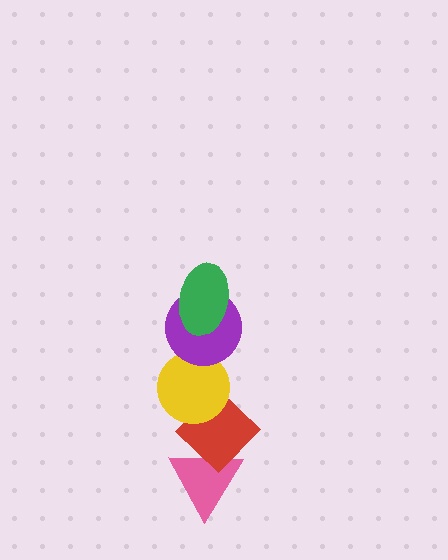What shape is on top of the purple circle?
The green ellipse is on top of the purple circle.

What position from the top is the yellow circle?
The yellow circle is 3rd from the top.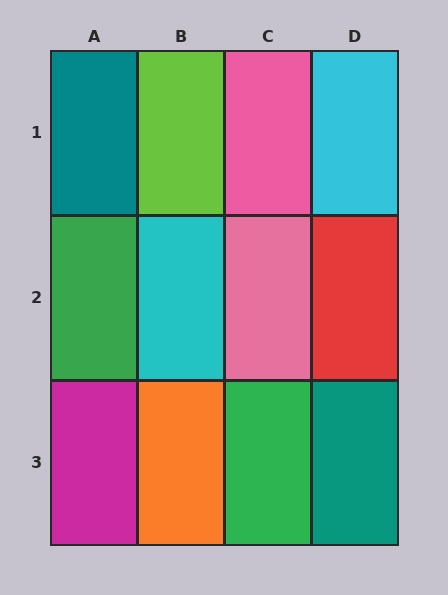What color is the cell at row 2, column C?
Pink.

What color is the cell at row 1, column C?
Pink.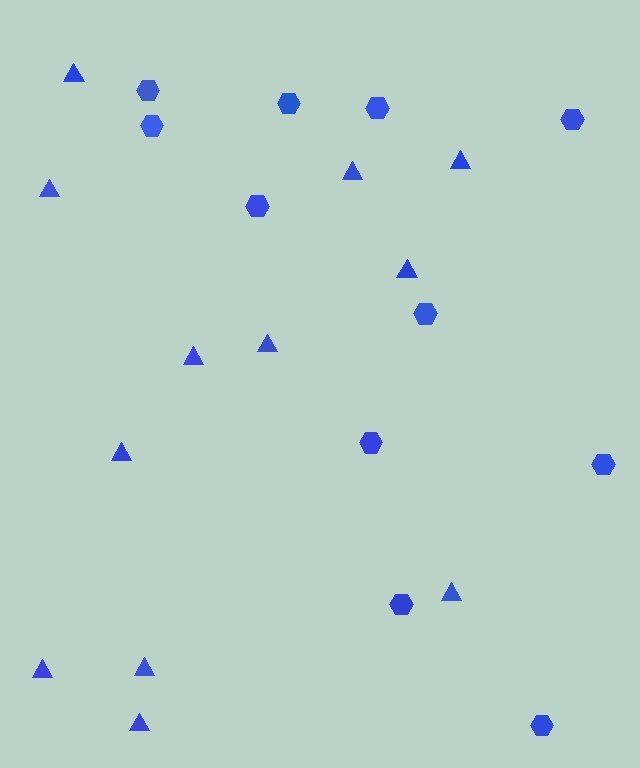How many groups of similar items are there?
There are 2 groups: one group of triangles (12) and one group of hexagons (11).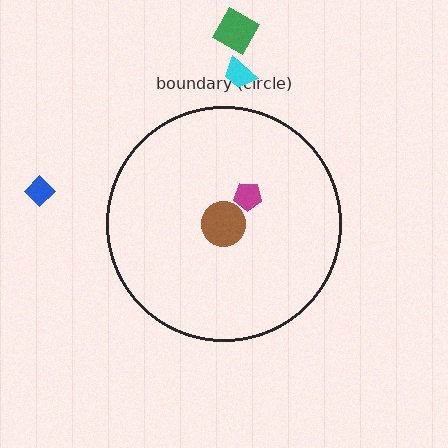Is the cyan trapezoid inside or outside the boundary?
Outside.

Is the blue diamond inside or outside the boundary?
Outside.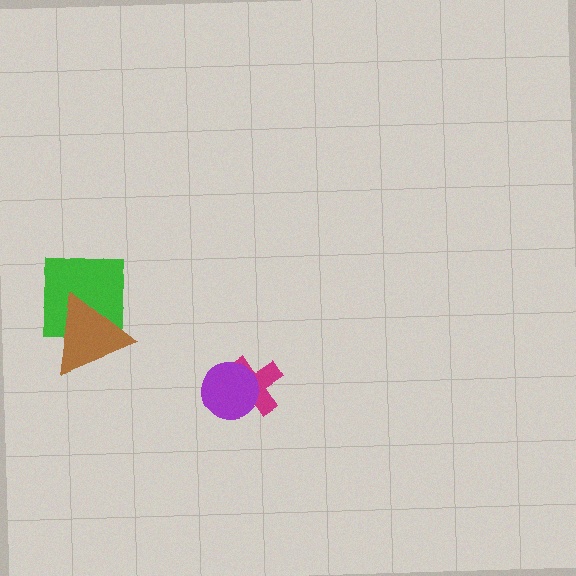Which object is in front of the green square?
The brown triangle is in front of the green square.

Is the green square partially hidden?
Yes, it is partially covered by another shape.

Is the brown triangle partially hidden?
No, no other shape covers it.